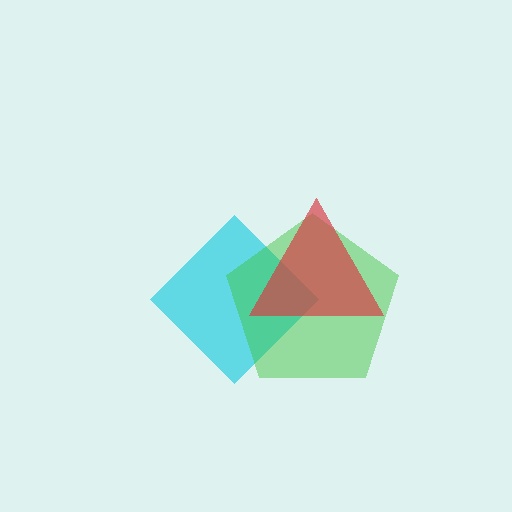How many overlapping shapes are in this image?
There are 3 overlapping shapes in the image.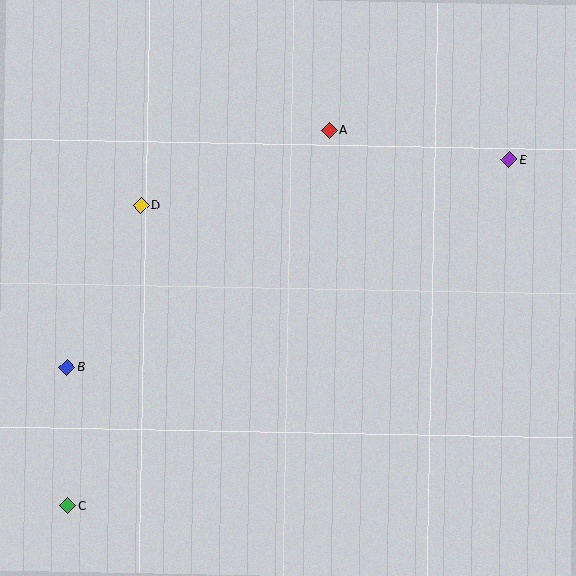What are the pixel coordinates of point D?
Point D is at (141, 205).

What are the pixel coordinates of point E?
Point E is at (509, 160).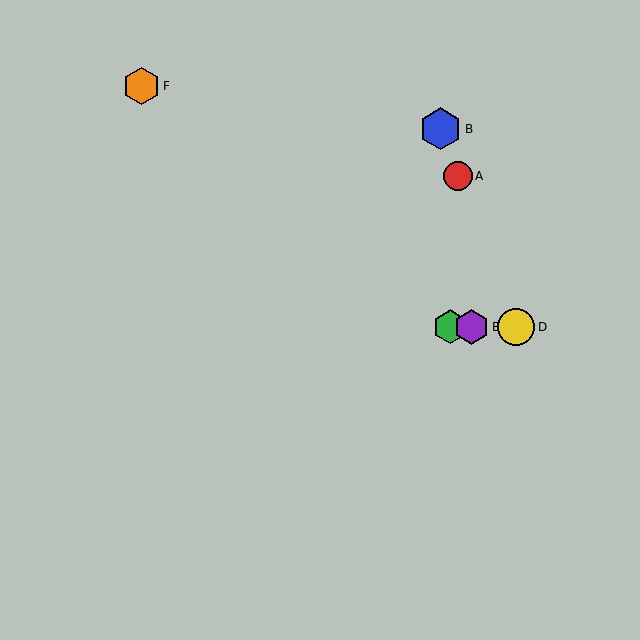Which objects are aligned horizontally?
Objects C, D, E are aligned horizontally.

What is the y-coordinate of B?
Object B is at y≈129.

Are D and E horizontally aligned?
Yes, both are at y≈327.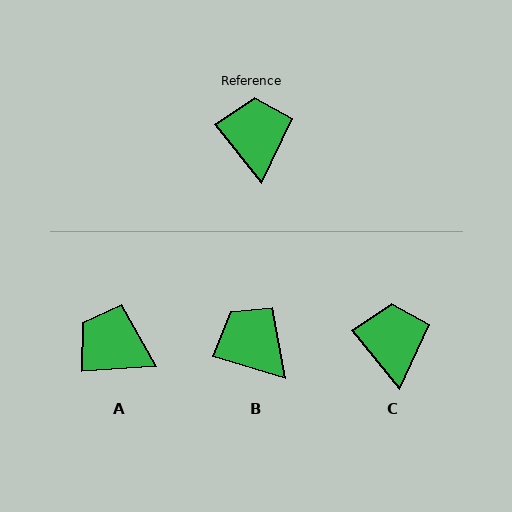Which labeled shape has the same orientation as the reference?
C.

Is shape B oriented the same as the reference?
No, it is off by about 35 degrees.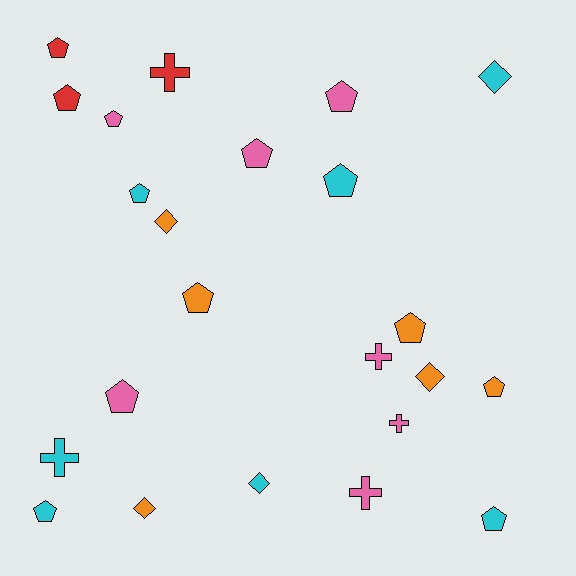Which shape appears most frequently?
Pentagon, with 13 objects.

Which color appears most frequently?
Pink, with 7 objects.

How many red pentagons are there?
There are 2 red pentagons.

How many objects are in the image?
There are 23 objects.